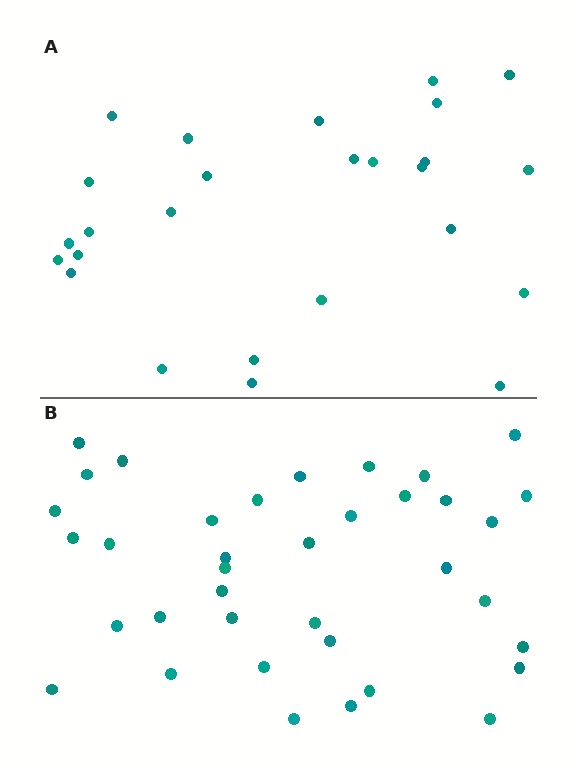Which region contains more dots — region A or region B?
Region B (the bottom region) has more dots.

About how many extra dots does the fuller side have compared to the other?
Region B has roughly 12 or so more dots than region A.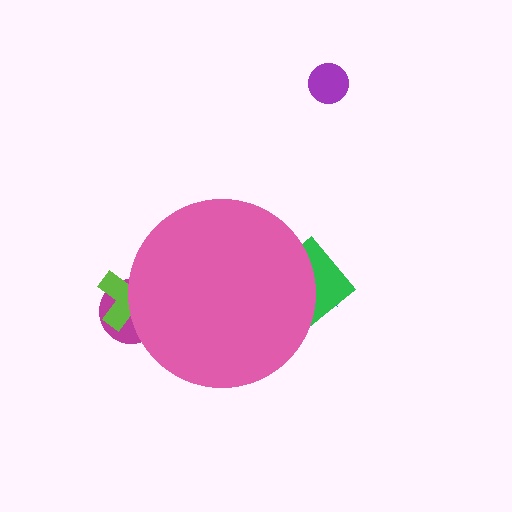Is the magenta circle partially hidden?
Yes, the magenta circle is partially hidden behind the pink circle.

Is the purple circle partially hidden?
No, the purple circle is fully visible.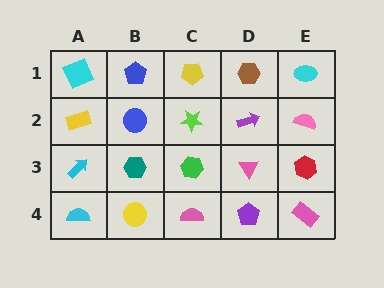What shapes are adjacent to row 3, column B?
A blue circle (row 2, column B), a yellow circle (row 4, column B), a cyan arrow (row 3, column A), a green hexagon (row 3, column C).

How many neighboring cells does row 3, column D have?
4.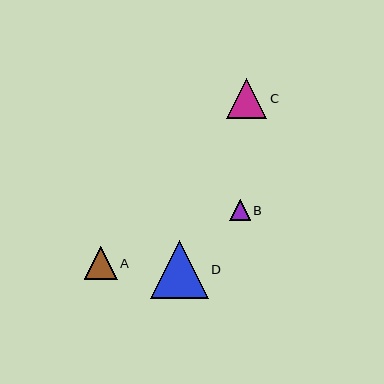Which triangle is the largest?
Triangle D is the largest with a size of approximately 58 pixels.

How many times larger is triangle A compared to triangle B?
Triangle A is approximately 1.6 times the size of triangle B.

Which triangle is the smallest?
Triangle B is the smallest with a size of approximately 21 pixels.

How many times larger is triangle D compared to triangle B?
Triangle D is approximately 2.8 times the size of triangle B.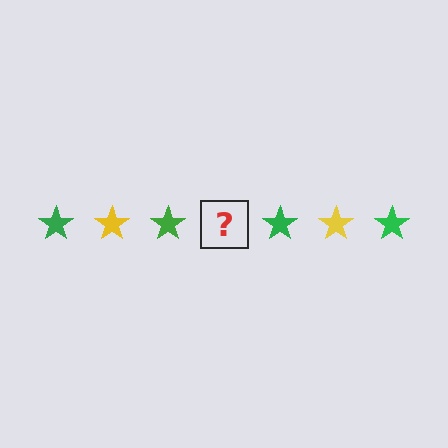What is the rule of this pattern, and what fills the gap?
The rule is that the pattern cycles through green, yellow stars. The gap should be filled with a yellow star.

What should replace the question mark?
The question mark should be replaced with a yellow star.